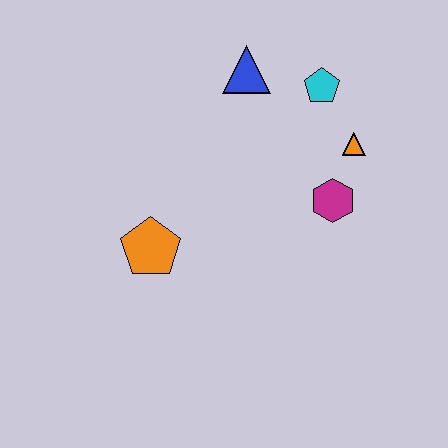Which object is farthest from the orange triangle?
The orange pentagon is farthest from the orange triangle.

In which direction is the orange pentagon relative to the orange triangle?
The orange pentagon is to the left of the orange triangle.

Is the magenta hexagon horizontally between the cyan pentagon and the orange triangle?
Yes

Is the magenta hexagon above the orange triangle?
No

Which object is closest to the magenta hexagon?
The orange triangle is closest to the magenta hexagon.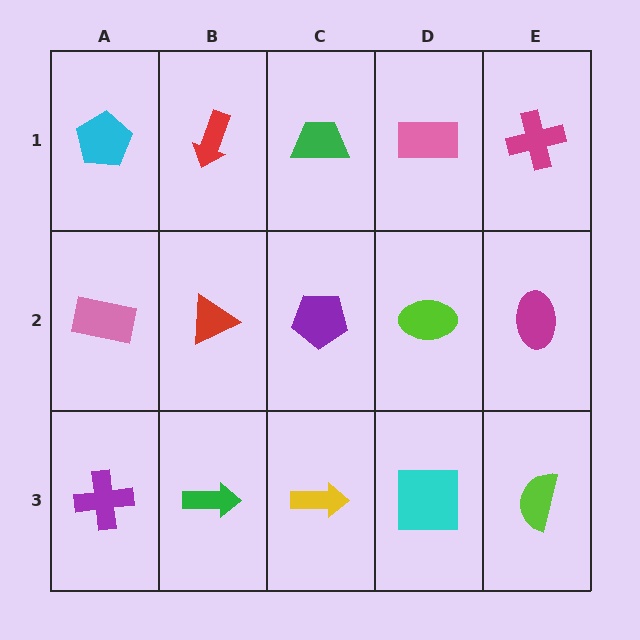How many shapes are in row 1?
5 shapes.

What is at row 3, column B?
A green arrow.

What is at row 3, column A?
A purple cross.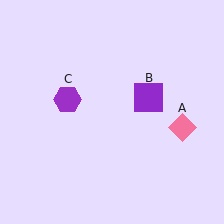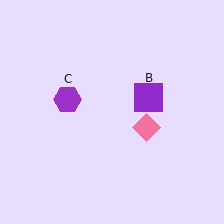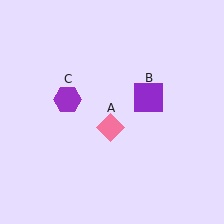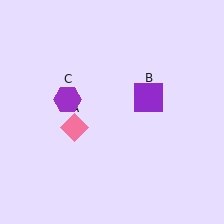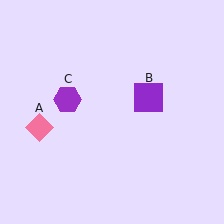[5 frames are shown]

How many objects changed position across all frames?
1 object changed position: pink diamond (object A).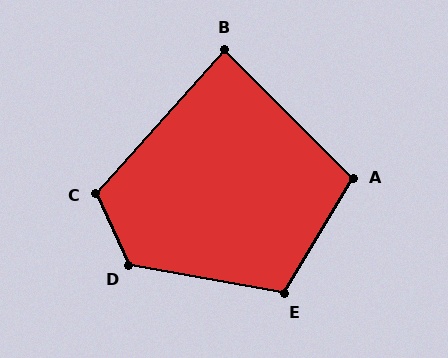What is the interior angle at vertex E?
Approximately 111 degrees (obtuse).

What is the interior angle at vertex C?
Approximately 114 degrees (obtuse).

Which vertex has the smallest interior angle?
B, at approximately 87 degrees.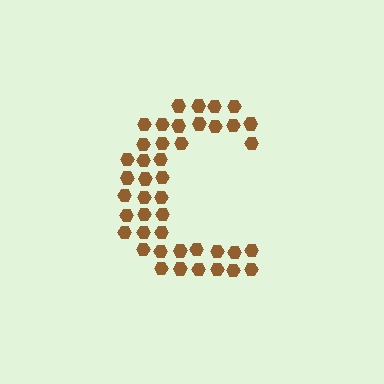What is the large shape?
The large shape is the letter C.